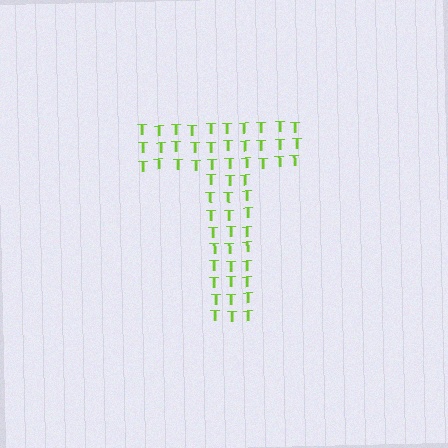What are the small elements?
The small elements are letter T's.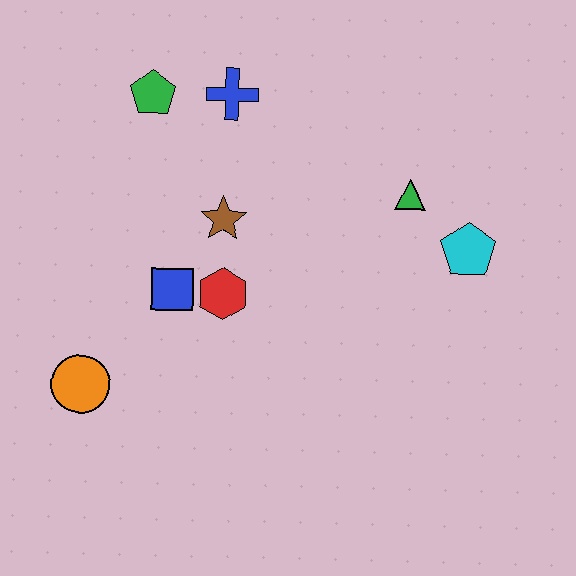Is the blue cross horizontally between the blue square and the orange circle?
No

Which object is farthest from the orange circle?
The cyan pentagon is farthest from the orange circle.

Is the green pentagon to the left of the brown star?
Yes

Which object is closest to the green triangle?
The cyan pentagon is closest to the green triangle.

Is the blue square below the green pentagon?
Yes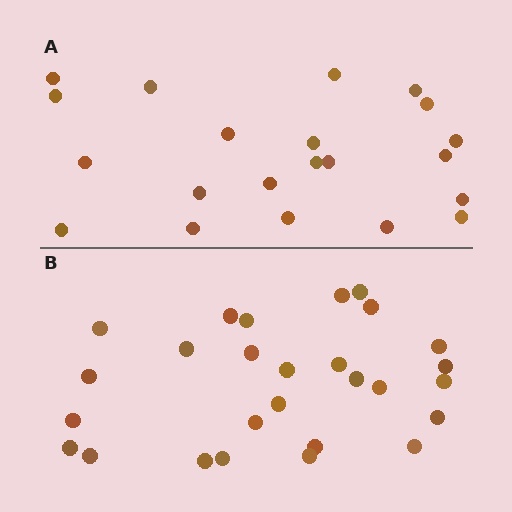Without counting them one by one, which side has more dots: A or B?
Region B (the bottom region) has more dots.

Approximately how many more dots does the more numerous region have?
Region B has about 6 more dots than region A.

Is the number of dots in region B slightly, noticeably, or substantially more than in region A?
Region B has noticeably more, but not dramatically so. The ratio is roughly 1.3 to 1.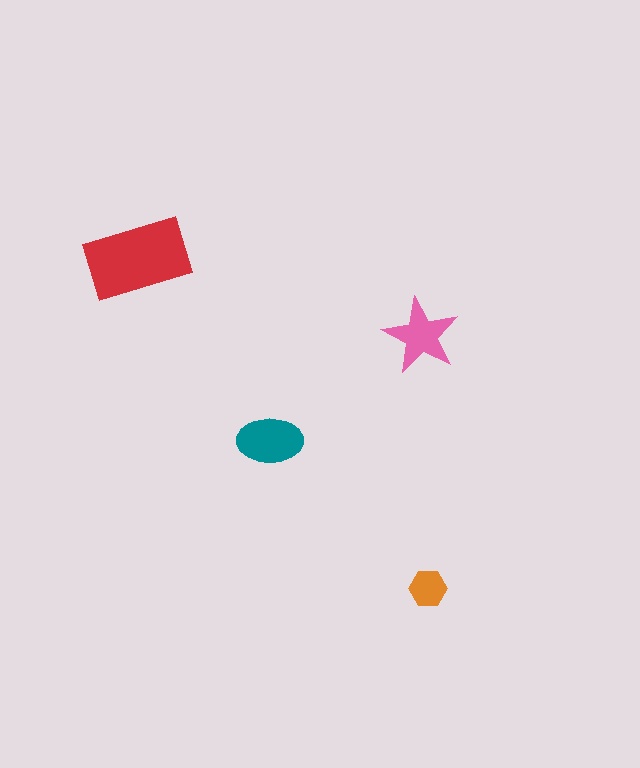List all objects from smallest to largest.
The orange hexagon, the pink star, the teal ellipse, the red rectangle.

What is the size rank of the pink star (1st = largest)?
3rd.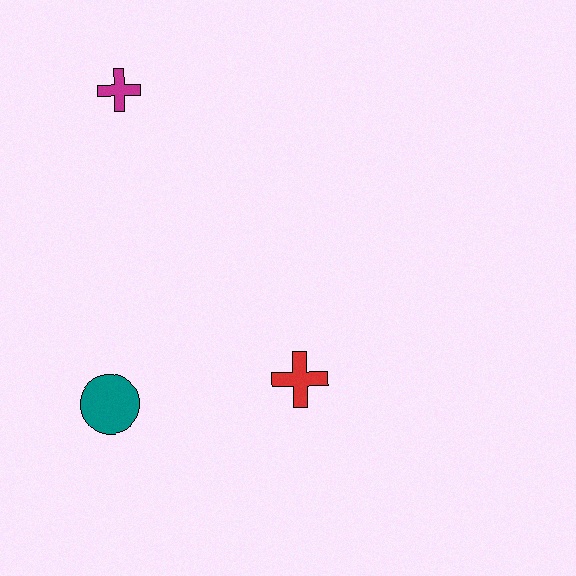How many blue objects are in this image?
There are no blue objects.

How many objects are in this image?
There are 3 objects.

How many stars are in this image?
There are no stars.